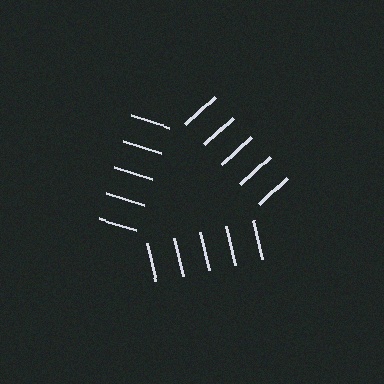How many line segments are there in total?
15 — 5 along each of the 3 edges.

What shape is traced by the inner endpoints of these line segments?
An illusory triangle — the line segments terminate on its edges but no continuous stroke is drawn.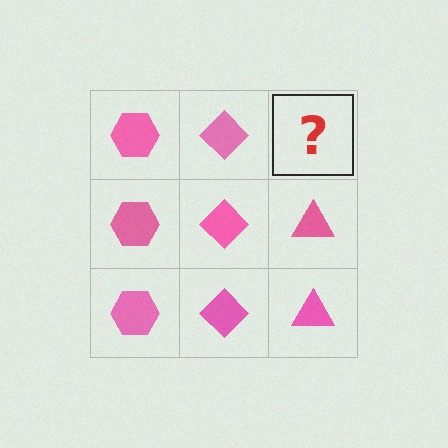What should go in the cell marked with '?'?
The missing cell should contain a pink triangle.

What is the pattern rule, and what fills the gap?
The rule is that each column has a consistent shape. The gap should be filled with a pink triangle.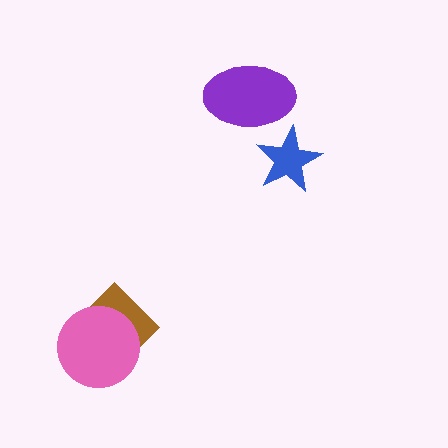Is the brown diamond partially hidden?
Yes, it is partially covered by another shape.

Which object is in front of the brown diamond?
The pink circle is in front of the brown diamond.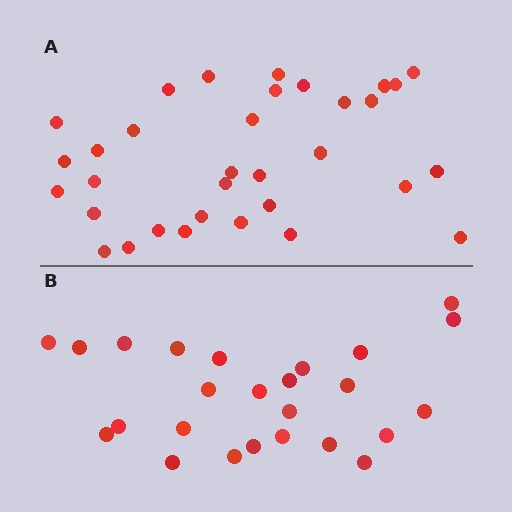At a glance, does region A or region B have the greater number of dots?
Region A (the top region) has more dots.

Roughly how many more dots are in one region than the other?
Region A has roughly 8 or so more dots than region B.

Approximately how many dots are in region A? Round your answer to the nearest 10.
About 30 dots. (The exact count is 33, which rounds to 30.)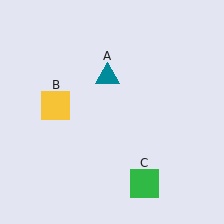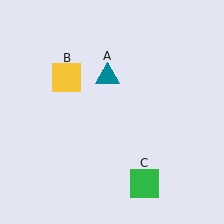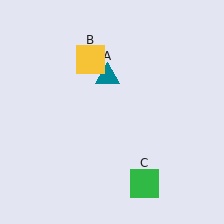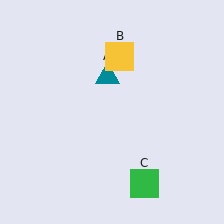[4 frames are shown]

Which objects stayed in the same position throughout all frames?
Teal triangle (object A) and green square (object C) remained stationary.